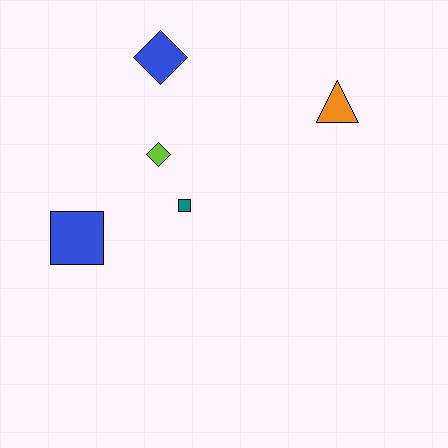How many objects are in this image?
There are 5 objects.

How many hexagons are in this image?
There are no hexagons.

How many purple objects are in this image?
There are no purple objects.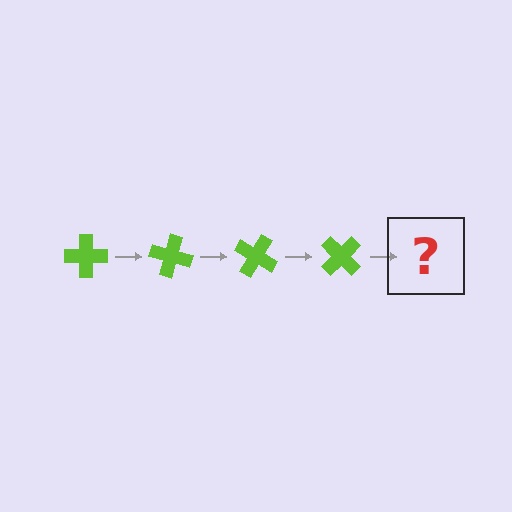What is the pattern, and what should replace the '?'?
The pattern is that the cross rotates 15 degrees each step. The '?' should be a lime cross rotated 60 degrees.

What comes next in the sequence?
The next element should be a lime cross rotated 60 degrees.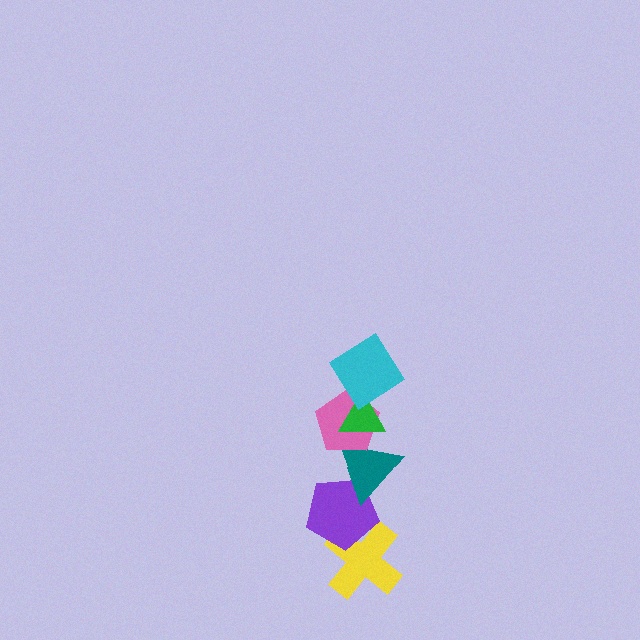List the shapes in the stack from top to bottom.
From top to bottom: the cyan diamond, the green triangle, the pink pentagon, the teal triangle, the purple pentagon, the yellow cross.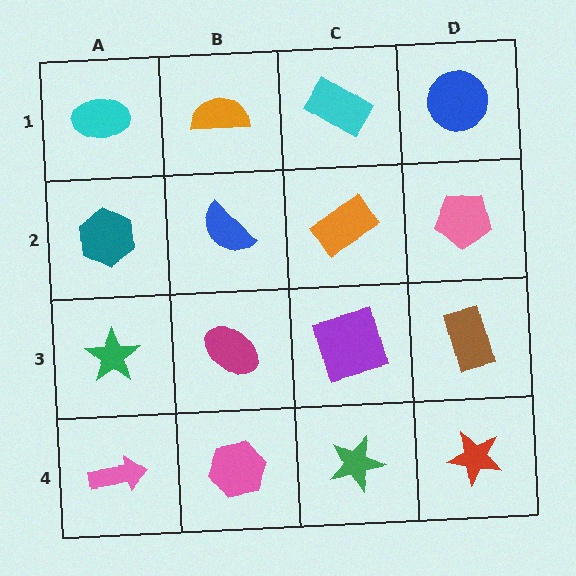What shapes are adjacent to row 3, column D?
A pink pentagon (row 2, column D), a red star (row 4, column D), a purple square (row 3, column C).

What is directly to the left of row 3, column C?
A magenta ellipse.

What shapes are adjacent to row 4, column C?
A purple square (row 3, column C), a pink hexagon (row 4, column B), a red star (row 4, column D).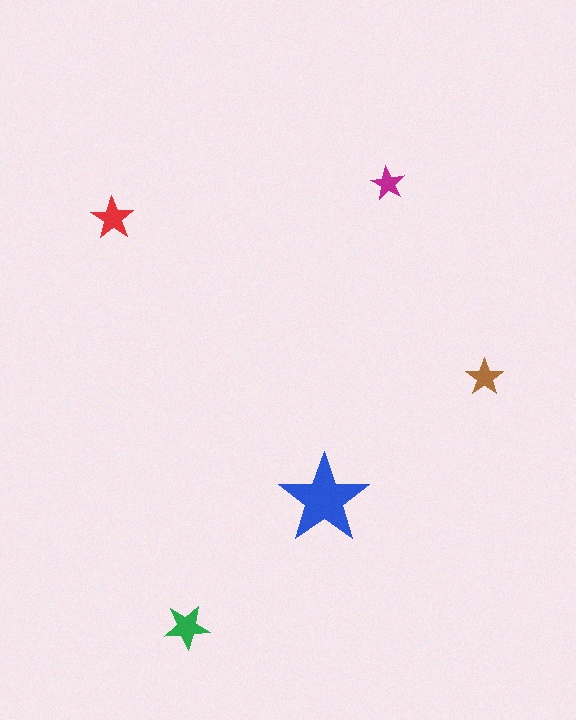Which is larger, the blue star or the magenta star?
The blue one.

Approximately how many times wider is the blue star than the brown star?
About 2.5 times wider.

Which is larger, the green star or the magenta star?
The green one.